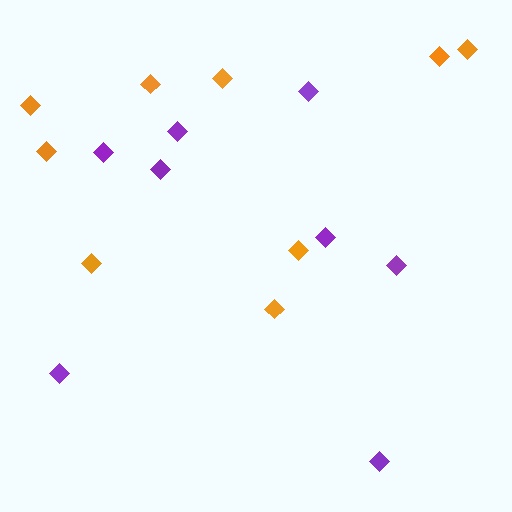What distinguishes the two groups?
There are 2 groups: one group of orange diamonds (9) and one group of purple diamonds (8).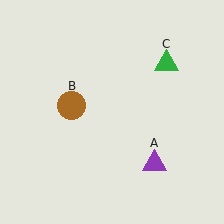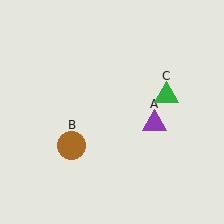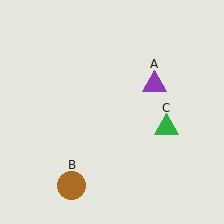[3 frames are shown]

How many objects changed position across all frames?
3 objects changed position: purple triangle (object A), brown circle (object B), green triangle (object C).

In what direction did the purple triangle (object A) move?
The purple triangle (object A) moved up.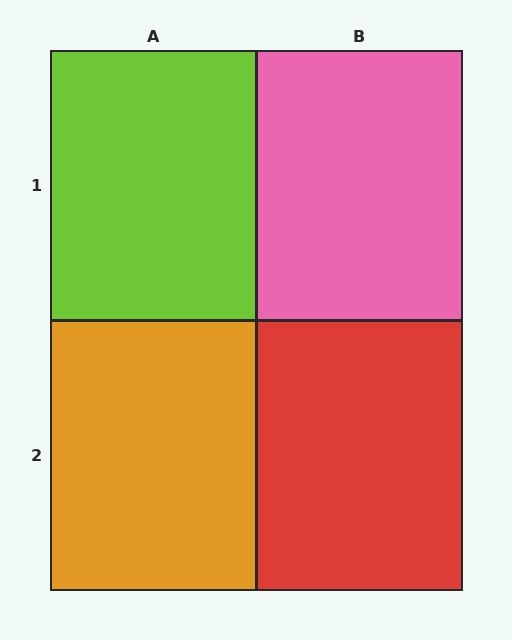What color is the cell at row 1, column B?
Pink.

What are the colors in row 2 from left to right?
Orange, red.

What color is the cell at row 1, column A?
Lime.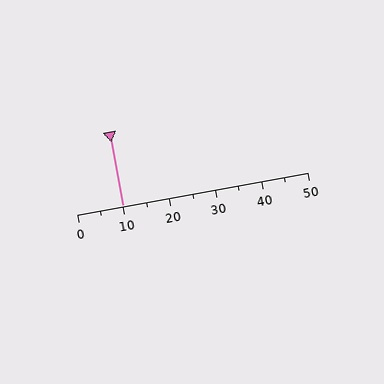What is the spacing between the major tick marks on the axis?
The major ticks are spaced 10 apart.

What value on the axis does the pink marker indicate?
The marker indicates approximately 10.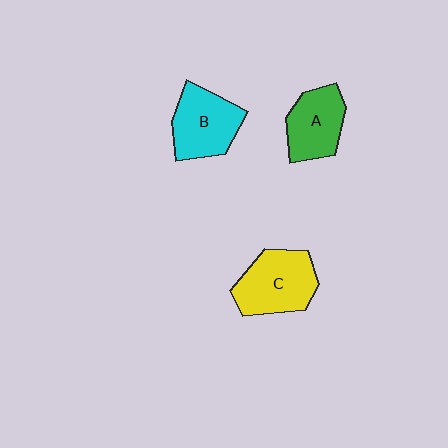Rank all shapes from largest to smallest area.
From largest to smallest: C (yellow), B (cyan), A (green).